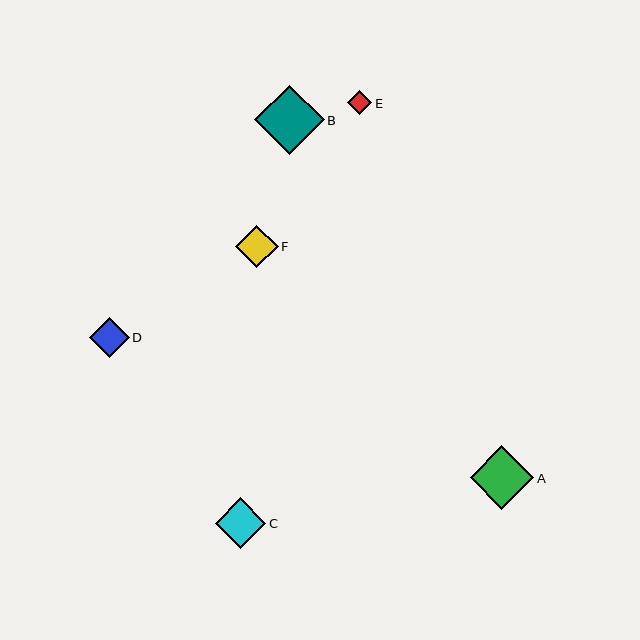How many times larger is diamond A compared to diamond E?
Diamond A is approximately 2.6 times the size of diamond E.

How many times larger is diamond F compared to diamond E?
Diamond F is approximately 1.8 times the size of diamond E.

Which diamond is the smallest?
Diamond E is the smallest with a size of approximately 24 pixels.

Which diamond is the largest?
Diamond B is the largest with a size of approximately 69 pixels.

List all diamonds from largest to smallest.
From largest to smallest: B, A, C, F, D, E.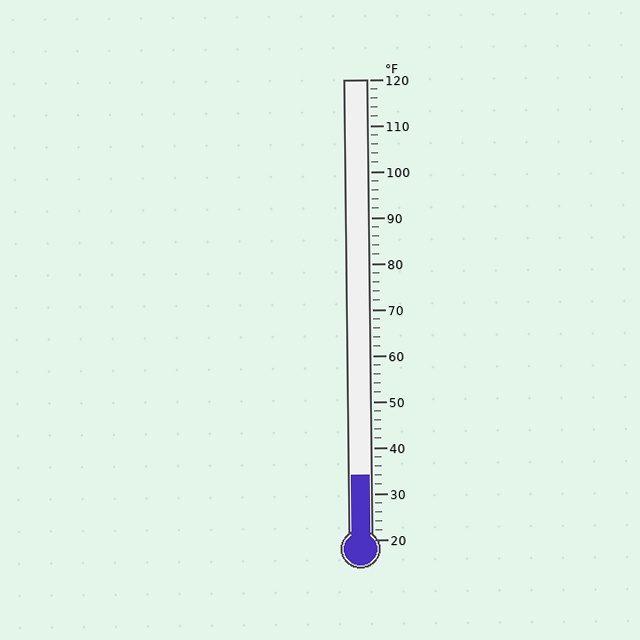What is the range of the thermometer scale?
The thermometer scale ranges from 20°F to 120°F.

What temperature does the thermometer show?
The thermometer shows approximately 34°F.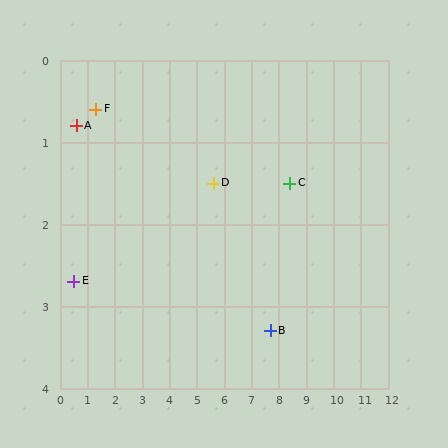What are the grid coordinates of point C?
Point C is at approximately (8.4, 1.5).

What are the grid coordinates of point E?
Point E is at approximately (0.5, 2.7).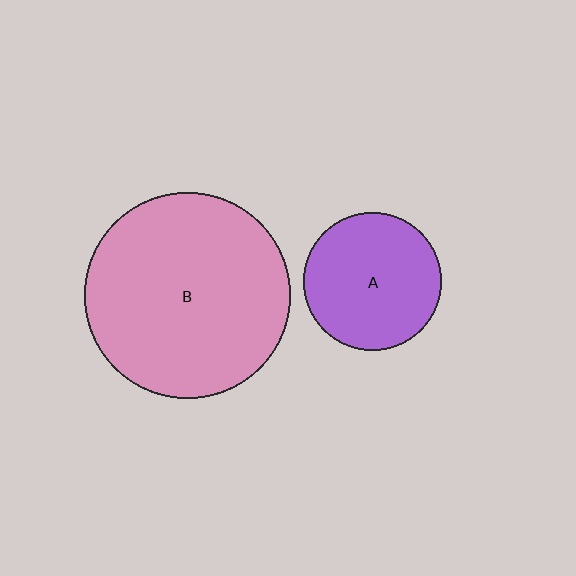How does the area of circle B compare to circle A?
Approximately 2.2 times.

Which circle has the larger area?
Circle B (pink).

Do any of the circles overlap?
No, none of the circles overlap.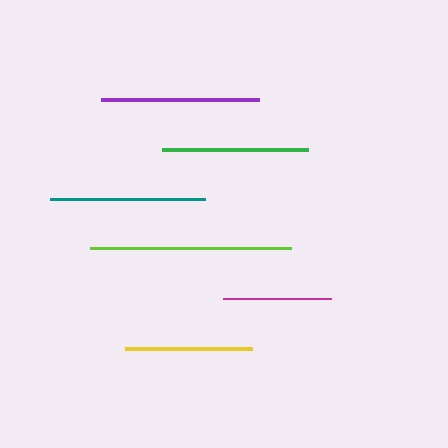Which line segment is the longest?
The lime line is the longest at approximately 200 pixels.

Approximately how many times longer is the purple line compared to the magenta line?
The purple line is approximately 1.5 times the length of the magenta line.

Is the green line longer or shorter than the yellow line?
The green line is longer than the yellow line.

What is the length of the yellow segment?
The yellow segment is approximately 127 pixels long.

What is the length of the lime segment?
The lime segment is approximately 200 pixels long.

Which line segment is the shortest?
The magenta line is the shortest at approximately 108 pixels.